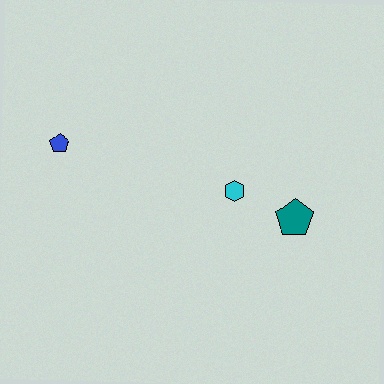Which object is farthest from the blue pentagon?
The teal pentagon is farthest from the blue pentagon.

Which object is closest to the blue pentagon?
The cyan hexagon is closest to the blue pentagon.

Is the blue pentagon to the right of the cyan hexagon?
No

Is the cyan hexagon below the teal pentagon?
No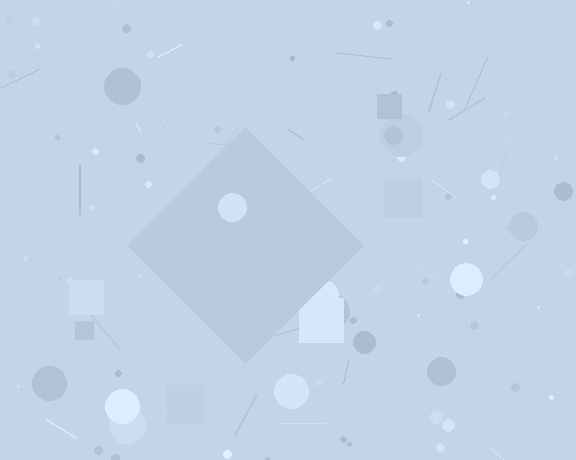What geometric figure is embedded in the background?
A diamond is embedded in the background.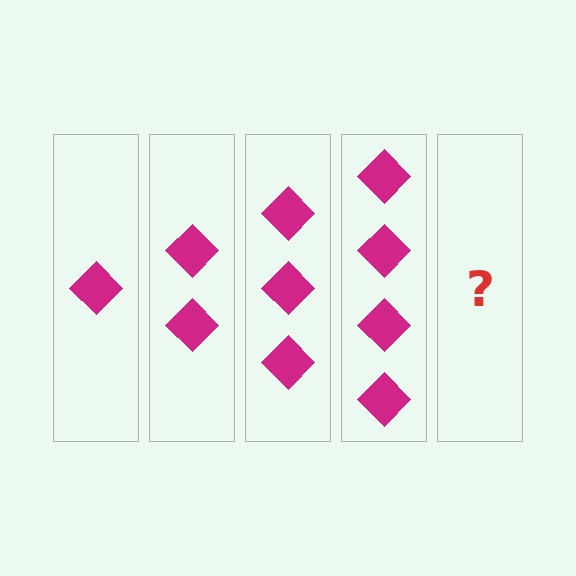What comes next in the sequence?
The next element should be 5 diamonds.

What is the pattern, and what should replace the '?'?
The pattern is that each step adds one more diamond. The '?' should be 5 diamonds.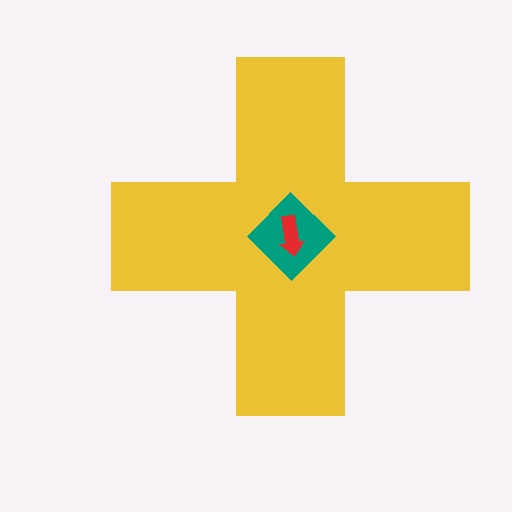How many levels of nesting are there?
3.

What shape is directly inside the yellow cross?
The teal diamond.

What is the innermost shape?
The red arrow.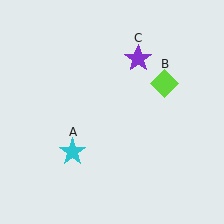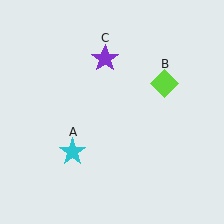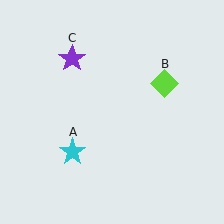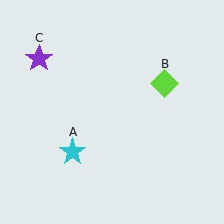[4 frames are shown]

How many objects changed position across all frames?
1 object changed position: purple star (object C).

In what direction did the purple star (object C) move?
The purple star (object C) moved left.